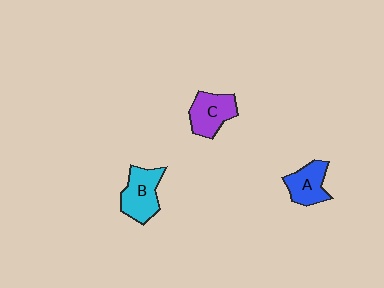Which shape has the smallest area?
Shape A (blue).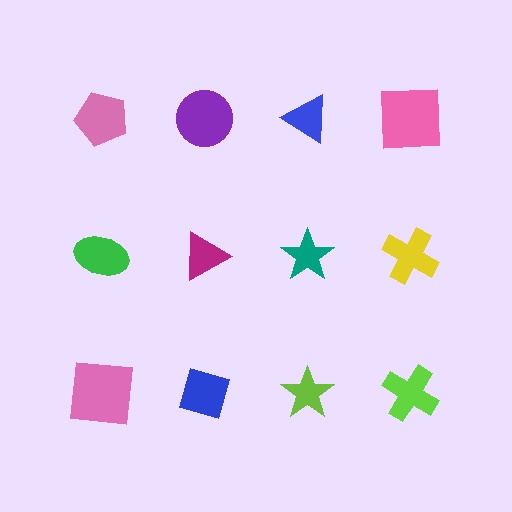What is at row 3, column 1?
A pink square.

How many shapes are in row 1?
4 shapes.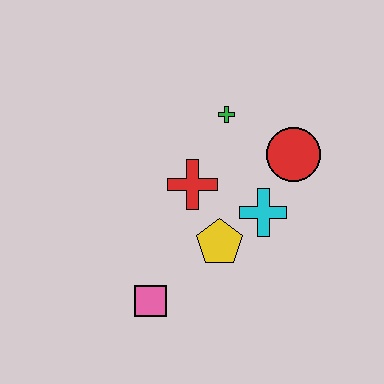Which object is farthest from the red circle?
The pink square is farthest from the red circle.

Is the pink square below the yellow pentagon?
Yes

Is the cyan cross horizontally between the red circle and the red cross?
Yes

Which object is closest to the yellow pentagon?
The cyan cross is closest to the yellow pentagon.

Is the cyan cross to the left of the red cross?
No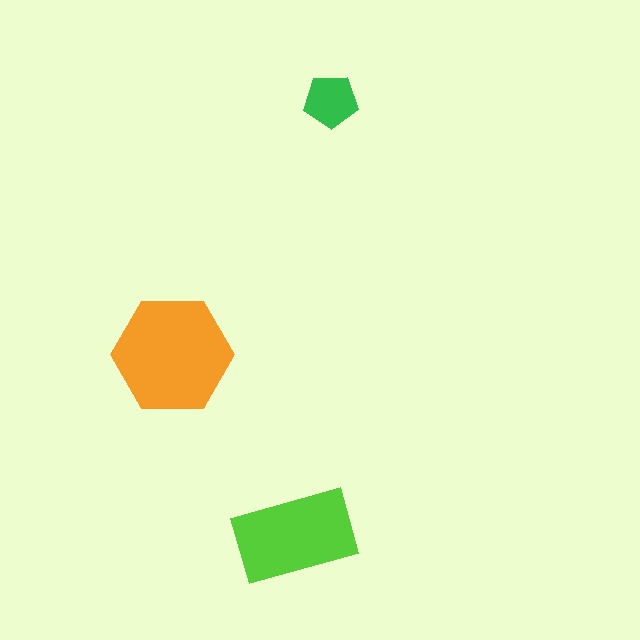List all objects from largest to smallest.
The orange hexagon, the lime rectangle, the green pentagon.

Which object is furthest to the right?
The green pentagon is rightmost.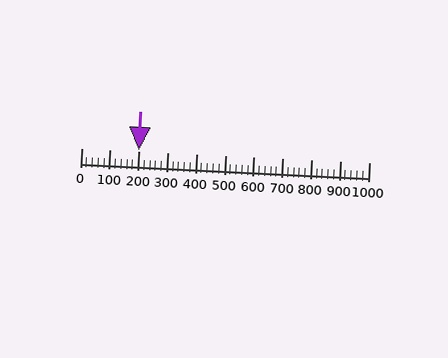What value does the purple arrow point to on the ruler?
The purple arrow points to approximately 200.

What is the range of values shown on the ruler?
The ruler shows values from 0 to 1000.